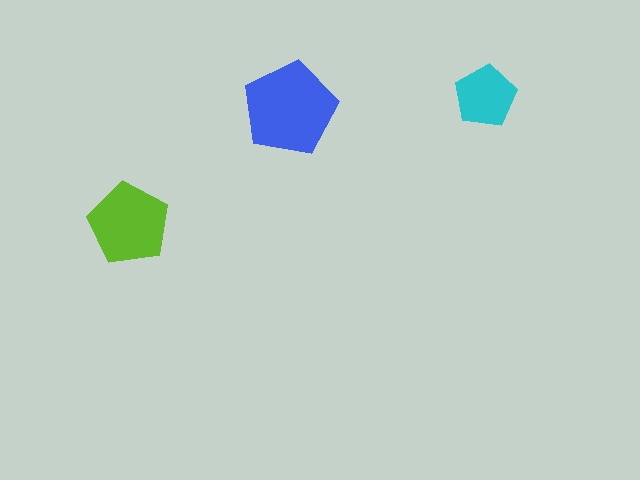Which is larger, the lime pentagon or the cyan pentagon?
The lime one.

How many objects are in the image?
There are 3 objects in the image.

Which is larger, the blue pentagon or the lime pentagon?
The blue one.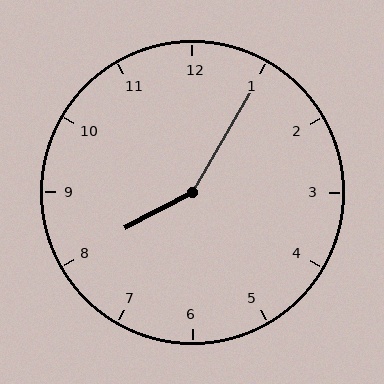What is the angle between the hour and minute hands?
Approximately 148 degrees.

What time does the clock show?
8:05.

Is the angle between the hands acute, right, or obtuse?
It is obtuse.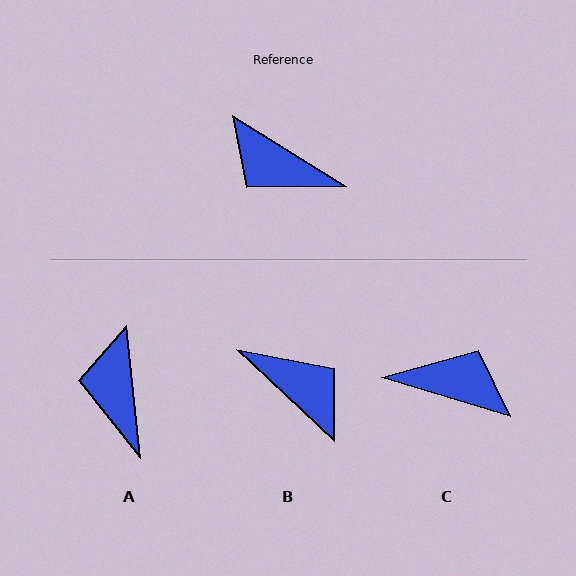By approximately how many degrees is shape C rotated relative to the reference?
Approximately 165 degrees clockwise.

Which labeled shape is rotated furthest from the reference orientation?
B, about 169 degrees away.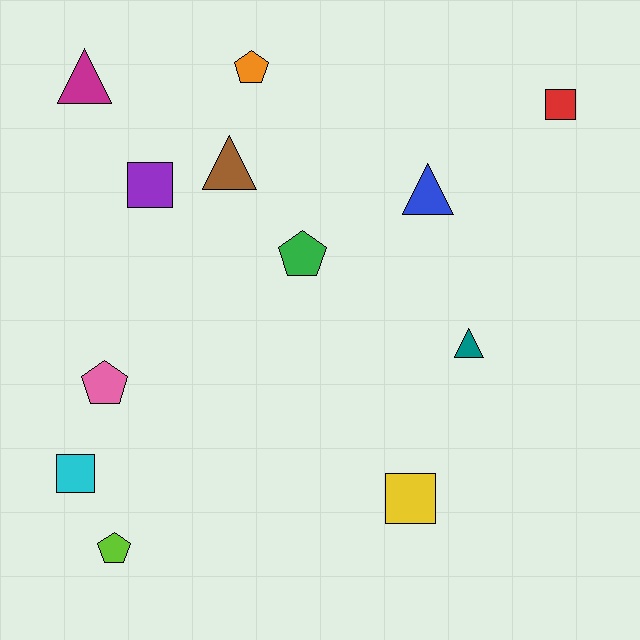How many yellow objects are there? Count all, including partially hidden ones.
There is 1 yellow object.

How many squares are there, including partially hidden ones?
There are 4 squares.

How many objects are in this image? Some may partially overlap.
There are 12 objects.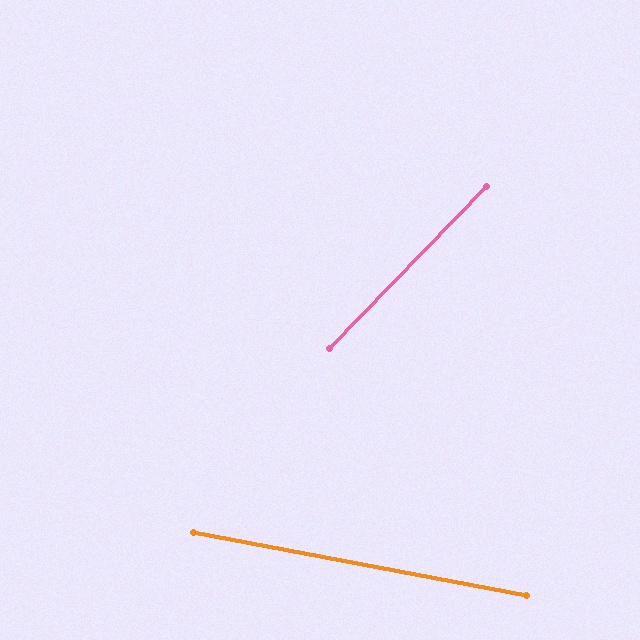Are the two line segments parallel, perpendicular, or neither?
Neither parallel nor perpendicular — they differ by about 57°.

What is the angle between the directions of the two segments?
Approximately 57 degrees.